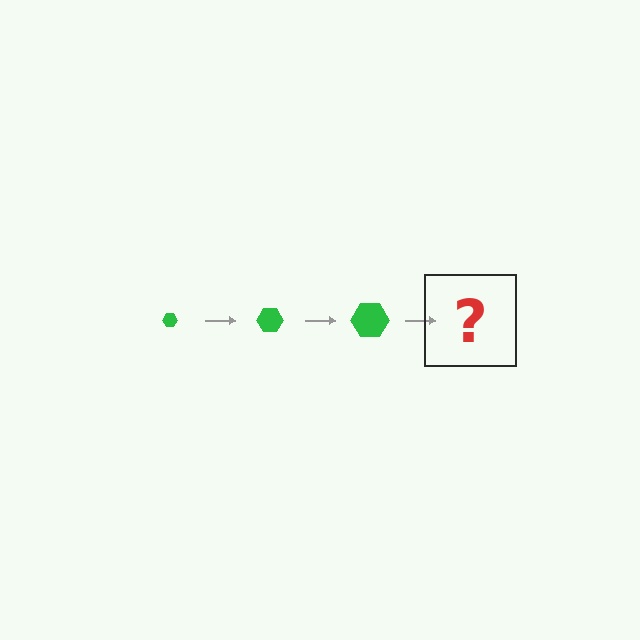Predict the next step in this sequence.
The next step is a green hexagon, larger than the previous one.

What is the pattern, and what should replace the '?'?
The pattern is that the hexagon gets progressively larger each step. The '?' should be a green hexagon, larger than the previous one.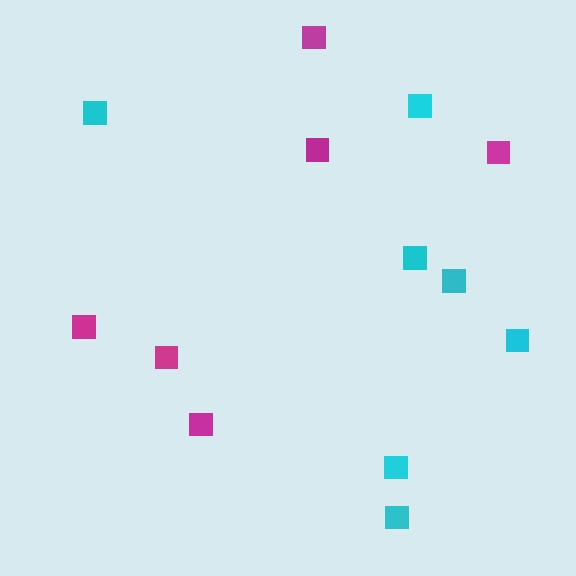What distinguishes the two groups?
There are 2 groups: one group of magenta squares (6) and one group of cyan squares (7).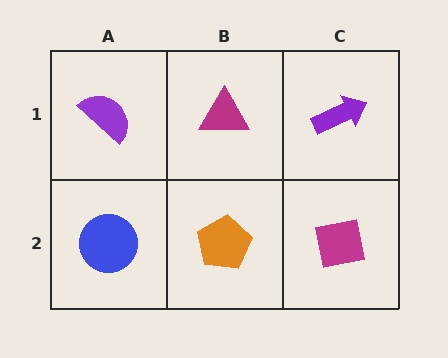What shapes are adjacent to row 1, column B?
An orange pentagon (row 2, column B), a purple semicircle (row 1, column A), a purple arrow (row 1, column C).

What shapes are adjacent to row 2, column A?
A purple semicircle (row 1, column A), an orange pentagon (row 2, column B).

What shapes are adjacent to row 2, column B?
A magenta triangle (row 1, column B), a blue circle (row 2, column A), a magenta square (row 2, column C).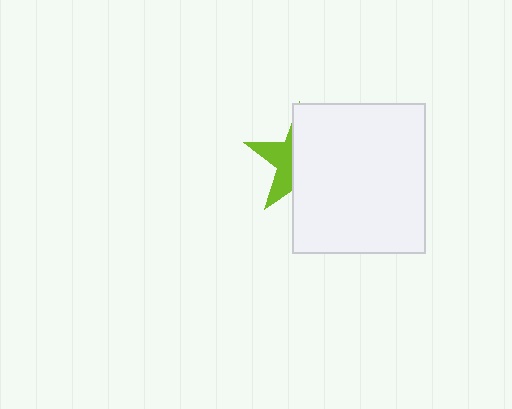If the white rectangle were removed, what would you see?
You would see the complete lime star.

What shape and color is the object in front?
The object in front is a white rectangle.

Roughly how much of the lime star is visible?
A small part of it is visible (roughly 35%).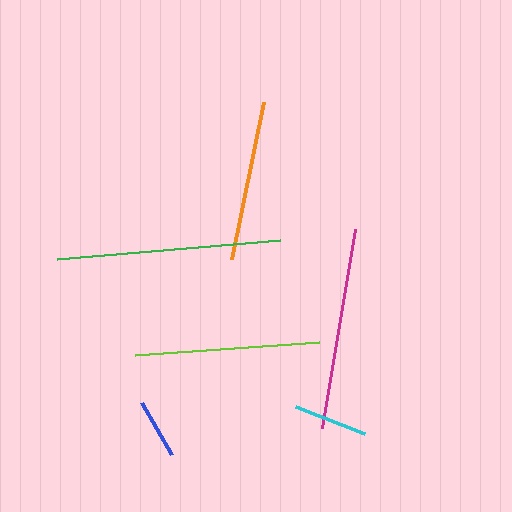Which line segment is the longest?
The green line is the longest at approximately 224 pixels.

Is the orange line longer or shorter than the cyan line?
The orange line is longer than the cyan line.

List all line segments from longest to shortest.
From longest to shortest: green, magenta, lime, orange, cyan, blue.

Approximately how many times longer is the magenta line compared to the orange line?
The magenta line is approximately 1.3 times the length of the orange line.